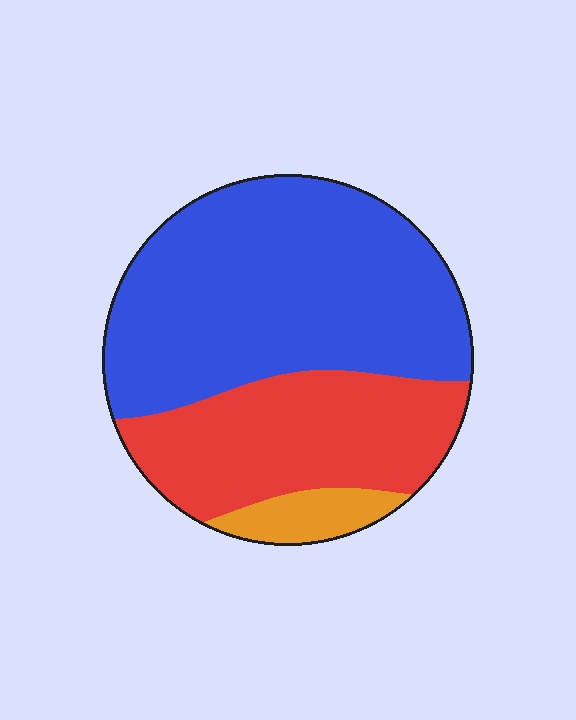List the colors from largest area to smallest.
From largest to smallest: blue, red, orange.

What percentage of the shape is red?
Red covers around 35% of the shape.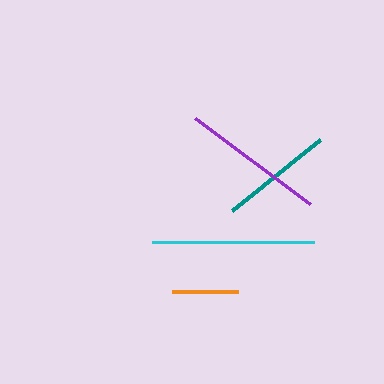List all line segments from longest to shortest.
From longest to shortest: cyan, purple, teal, orange.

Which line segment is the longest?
The cyan line is the longest at approximately 163 pixels.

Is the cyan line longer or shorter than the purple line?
The cyan line is longer than the purple line.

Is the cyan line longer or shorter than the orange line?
The cyan line is longer than the orange line.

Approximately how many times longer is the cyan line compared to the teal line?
The cyan line is approximately 1.4 times the length of the teal line.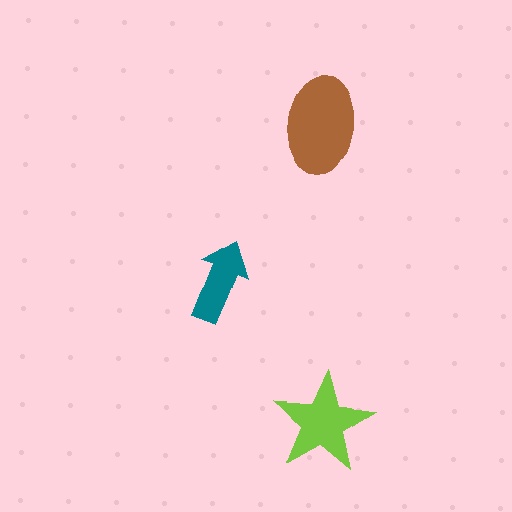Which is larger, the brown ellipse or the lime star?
The brown ellipse.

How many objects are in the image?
There are 3 objects in the image.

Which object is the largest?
The brown ellipse.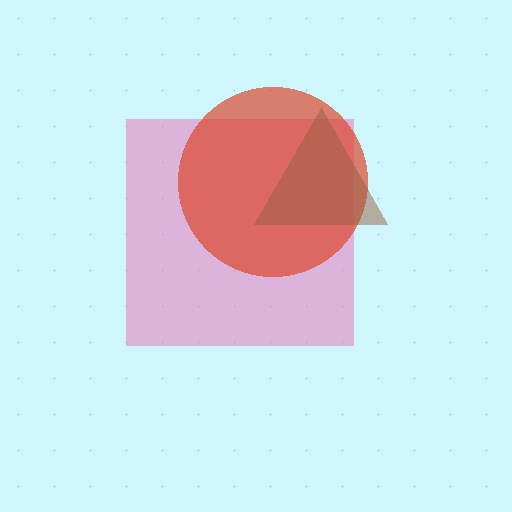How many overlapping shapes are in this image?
There are 3 overlapping shapes in the image.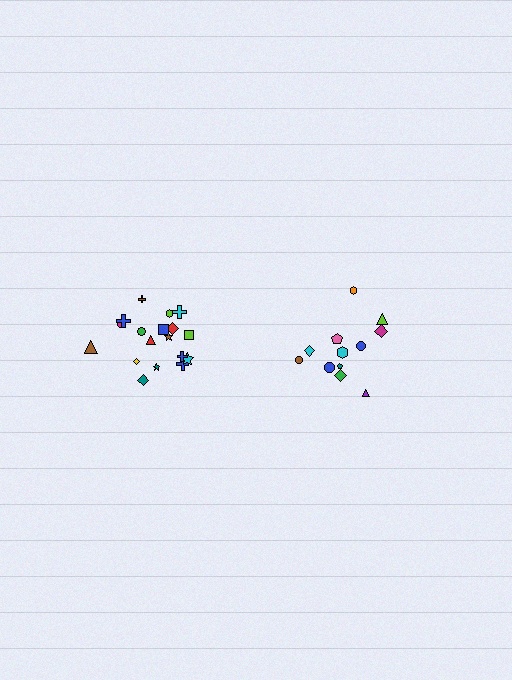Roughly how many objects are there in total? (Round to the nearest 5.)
Roughly 30 objects in total.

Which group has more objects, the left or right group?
The left group.